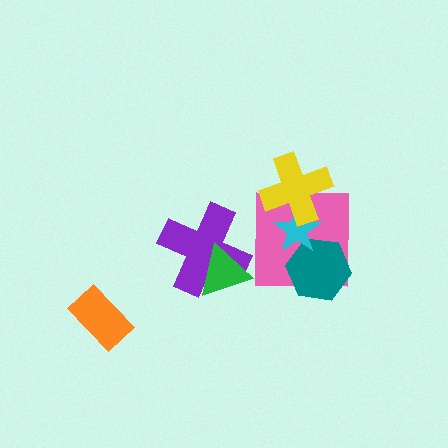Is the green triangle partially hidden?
No, no other shape covers it.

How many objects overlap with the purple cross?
1 object overlaps with the purple cross.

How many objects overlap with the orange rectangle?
0 objects overlap with the orange rectangle.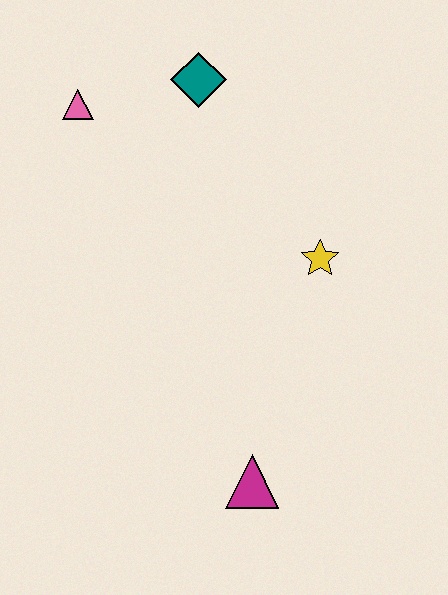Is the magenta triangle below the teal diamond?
Yes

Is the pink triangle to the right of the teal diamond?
No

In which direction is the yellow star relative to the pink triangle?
The yellow star is to the right of the pink triangle.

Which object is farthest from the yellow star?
The pink triangle is farthest from the yellow star.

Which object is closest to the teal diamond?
The pink triangle is closest to the teal diamond.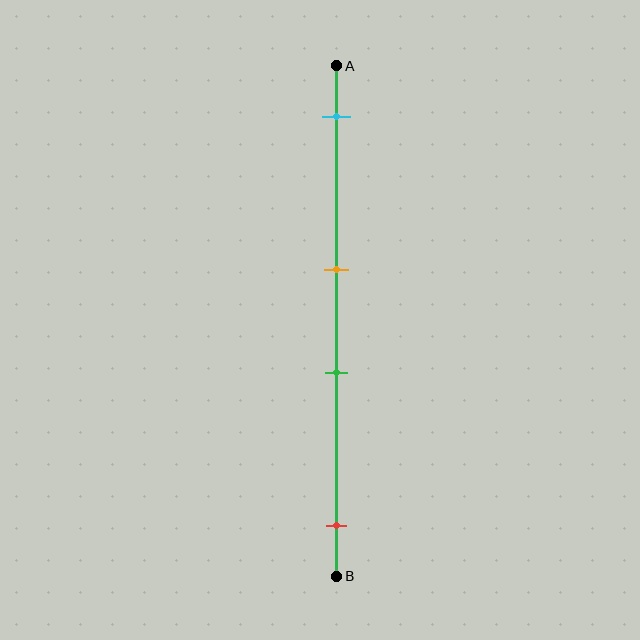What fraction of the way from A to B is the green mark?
The green mark is approximately 60% (0.6) of the way from A to B.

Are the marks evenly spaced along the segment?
No, the marks are not evenly spaced.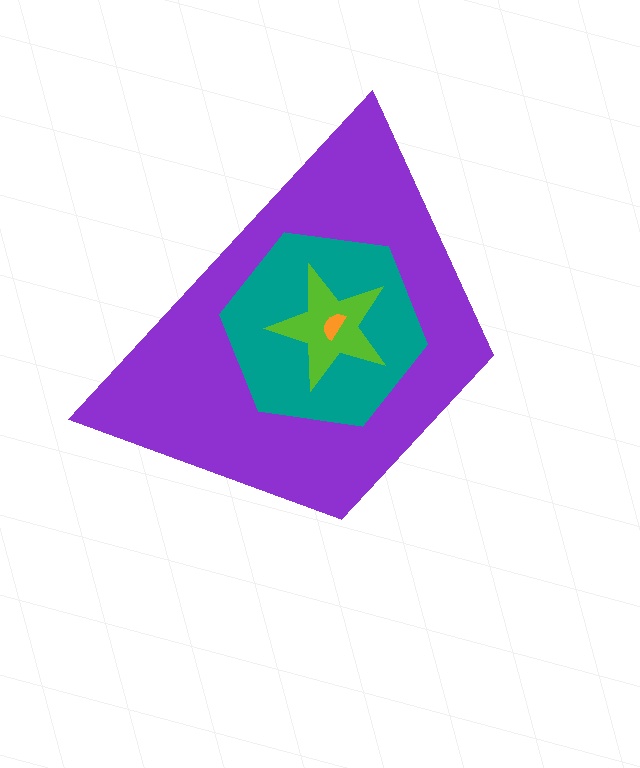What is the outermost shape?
The purple trapezoid.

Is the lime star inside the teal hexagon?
Yes.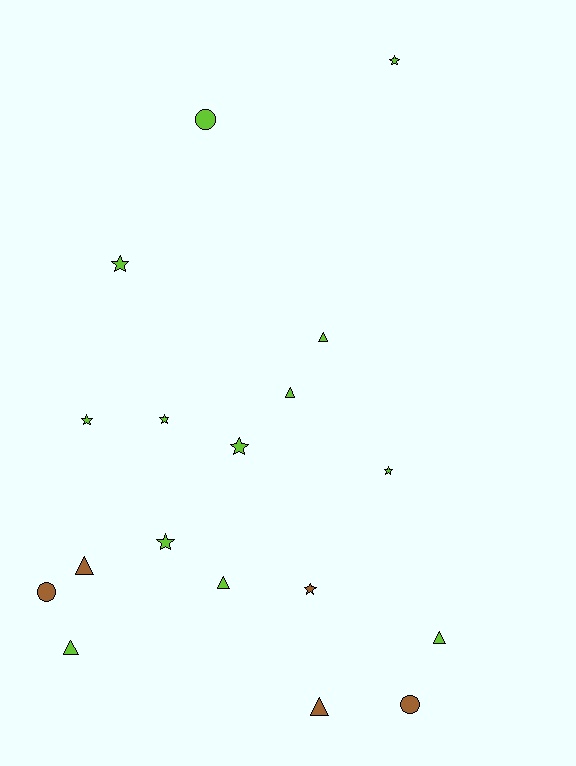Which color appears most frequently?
Lime, with 13 objects.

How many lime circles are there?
There is 1 lime circle.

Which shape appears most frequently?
Star, with 8 objects.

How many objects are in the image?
There are 18 objects.